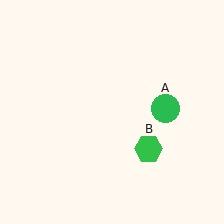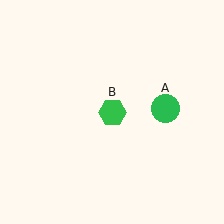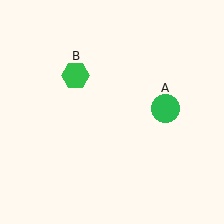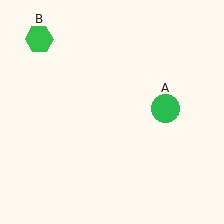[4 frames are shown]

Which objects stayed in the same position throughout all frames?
Green circle (object A) remained stationary.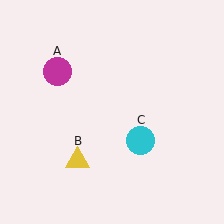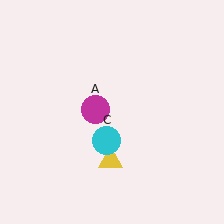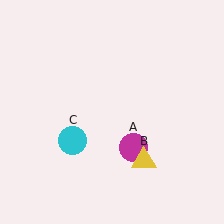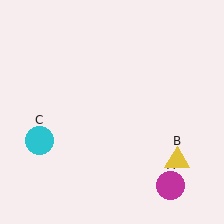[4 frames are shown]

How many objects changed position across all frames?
3 objects changed position: magenta circle (object A), yellow triangle (object B), cyan circle (object C).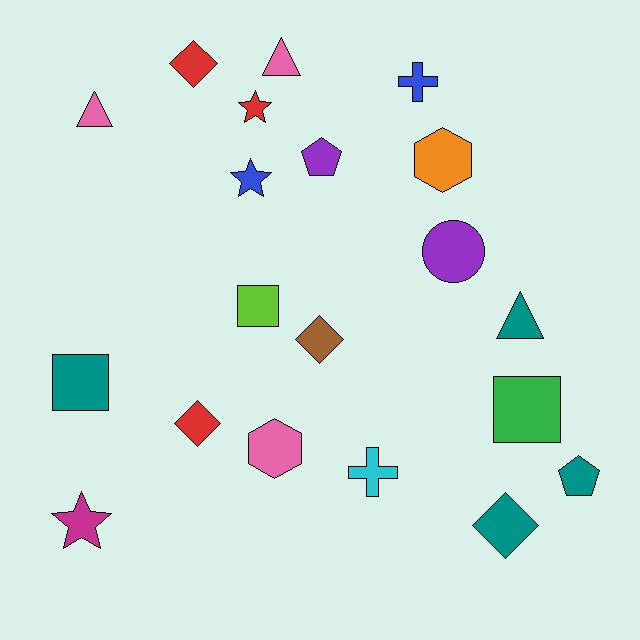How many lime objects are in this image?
There is 1 lime object.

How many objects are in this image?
There are 20 objects.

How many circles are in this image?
There is 1 circle.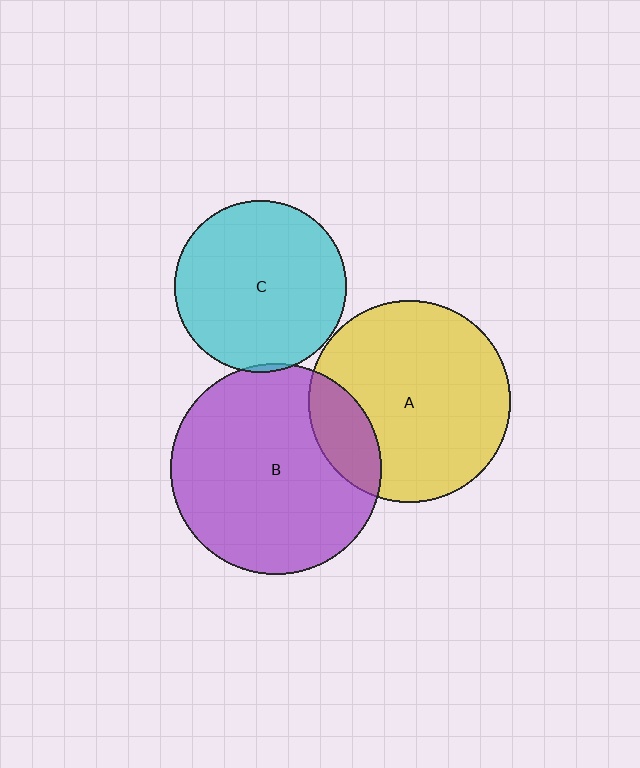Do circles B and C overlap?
Yes.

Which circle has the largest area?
Circle B (purple).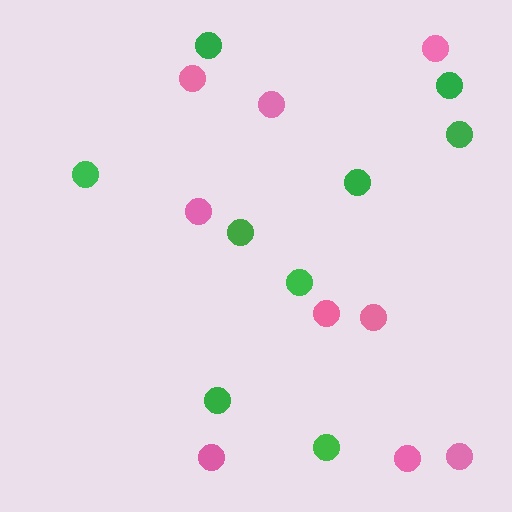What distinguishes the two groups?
There are 2 groups: one group of pink circles (9) and one group of green circles (9).